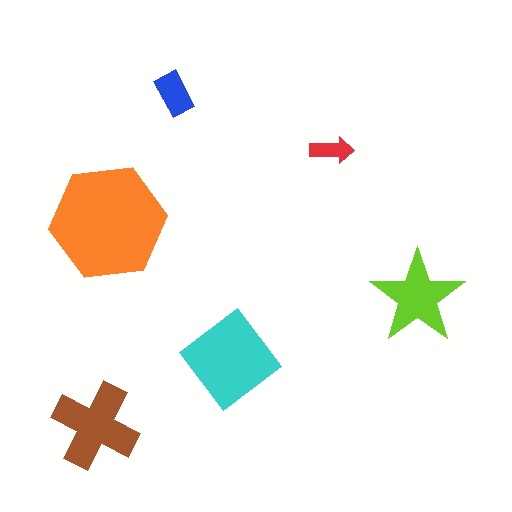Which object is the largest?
The orange hexagon.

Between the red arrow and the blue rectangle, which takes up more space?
The blue rectangle.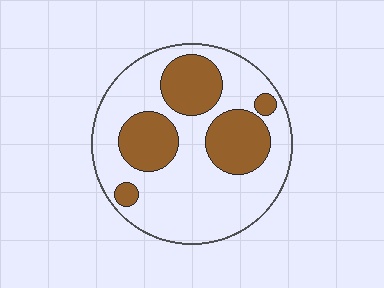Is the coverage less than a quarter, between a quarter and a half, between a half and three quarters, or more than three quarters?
Between a quarter and a half.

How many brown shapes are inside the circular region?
5.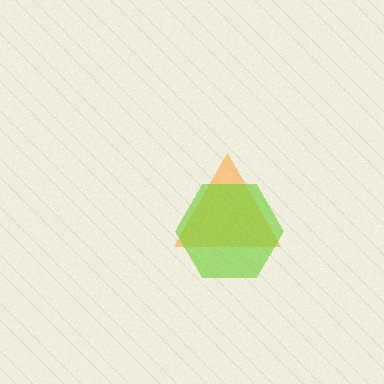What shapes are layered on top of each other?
The layered shapes are: an orange triangle, a lime hexagon.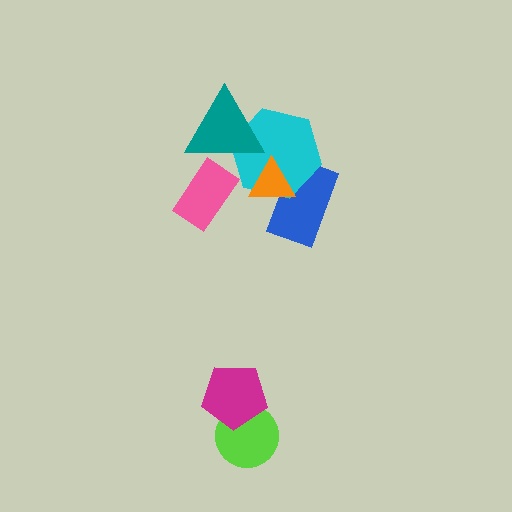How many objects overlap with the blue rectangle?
2 objects overlap with the blue rectangle.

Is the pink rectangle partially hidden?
Yes, it is partially covered by another shape.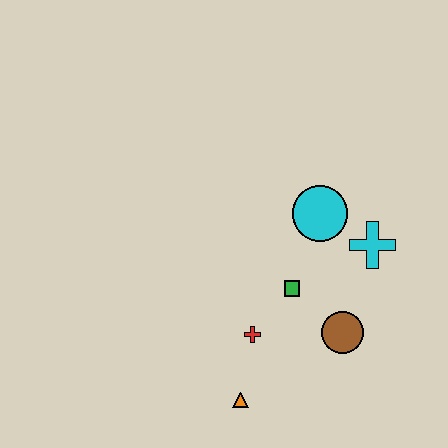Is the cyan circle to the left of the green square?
No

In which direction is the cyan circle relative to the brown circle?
The cyan circle is above the brown circle.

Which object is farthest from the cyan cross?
The orange triangle is farthest from the cyan cross.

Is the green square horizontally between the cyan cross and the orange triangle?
Yes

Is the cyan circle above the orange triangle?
Yes